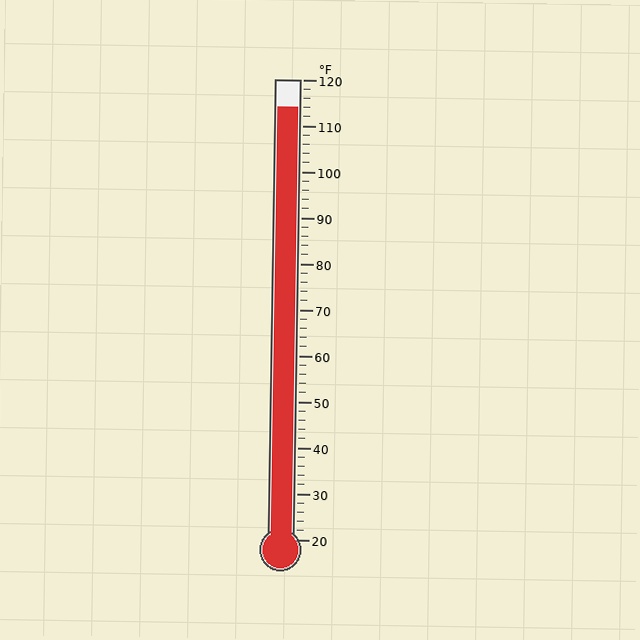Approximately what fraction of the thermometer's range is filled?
The thermometer is filled to approximately 95% of its range.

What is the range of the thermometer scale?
The thermometer scale ranges from 20°F to 120°F.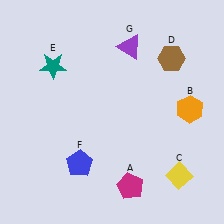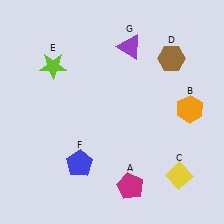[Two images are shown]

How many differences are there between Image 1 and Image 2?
There is 1 difference between the two images.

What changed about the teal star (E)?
In Image 1, E is teal. In Image 2, it changed to lime.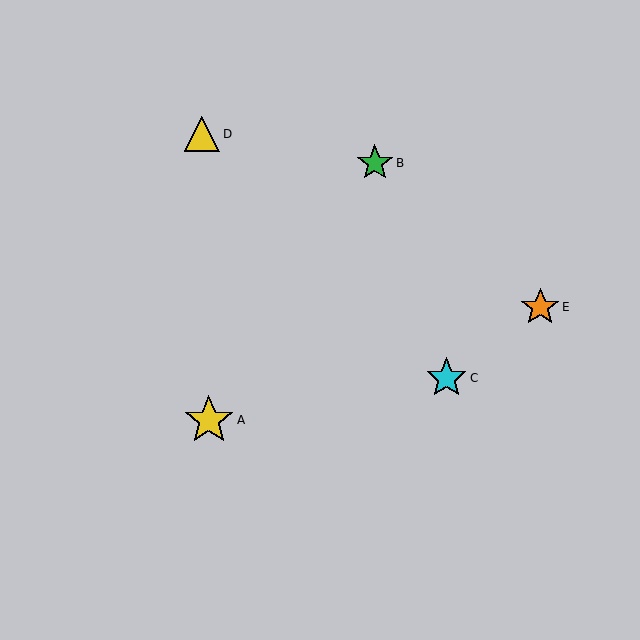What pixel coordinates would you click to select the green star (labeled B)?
Click at (375, 163) to select the green star B.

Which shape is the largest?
The yellow star (labeled A) is the largest.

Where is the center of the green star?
The center of the green star is at (375, 163).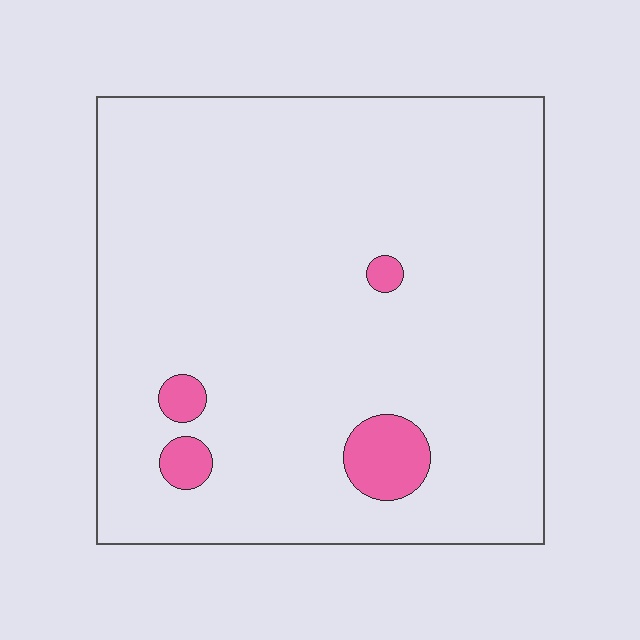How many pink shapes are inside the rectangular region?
4.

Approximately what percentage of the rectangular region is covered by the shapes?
Approximately 5%.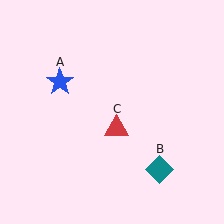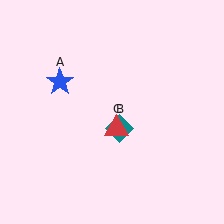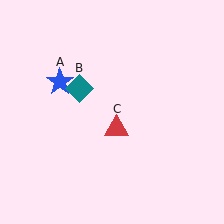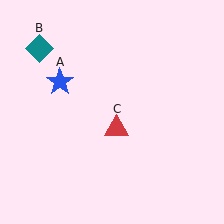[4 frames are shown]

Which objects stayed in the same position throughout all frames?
Blue star (object A) and red triangle (object C) remained stationary.